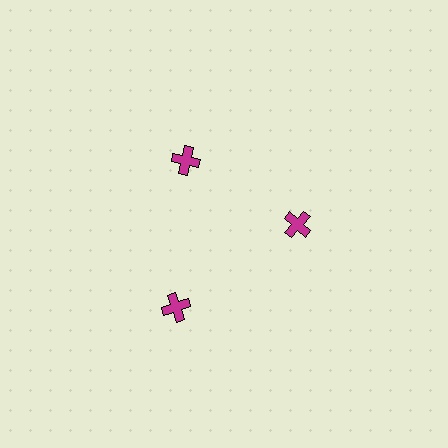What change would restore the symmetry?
The symmetry would be restored by moving it inward, back onto the ring so that all 3 crosses sit at equal angles and equal distance from the center.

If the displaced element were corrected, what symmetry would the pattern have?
It would have 3-fold rotational symmetry — the pattern would map onto itself every 120 degrees.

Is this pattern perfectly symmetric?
No. The 3 magenta crosses are arranged in a ring, but one element near the 7 o'clock position is pushed outward from the center, breaking the 3-fold rotational symmetry.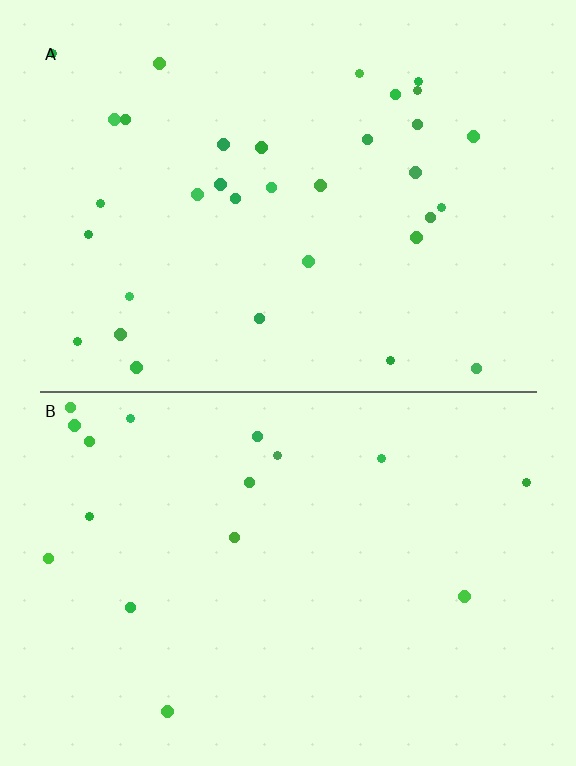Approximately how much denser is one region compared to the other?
Approximately 2.0× — region A over region B.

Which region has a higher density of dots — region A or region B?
A (the top).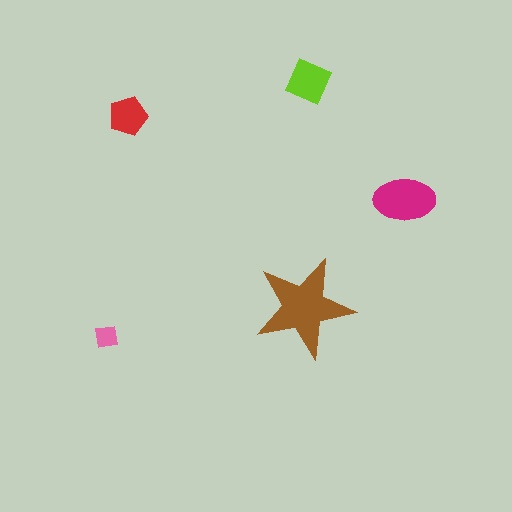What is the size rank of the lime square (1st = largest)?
3rd.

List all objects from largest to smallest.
The brown star, the magenta ellipse, the lime square, the red pentagon, the pink square.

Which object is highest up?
The lime square is topmost.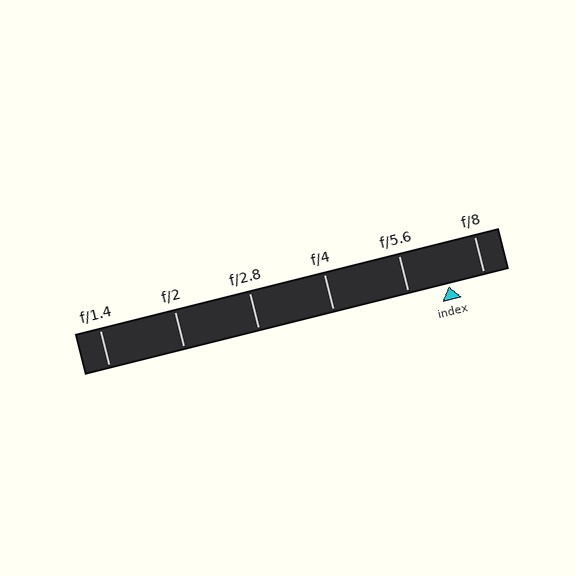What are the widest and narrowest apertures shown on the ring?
The widest aperture shown is f/1.4 and the narrowest is f/8.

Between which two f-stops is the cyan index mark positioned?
The index mark is between f/5.6 and f/8.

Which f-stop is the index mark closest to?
The index mark is closest to f/8.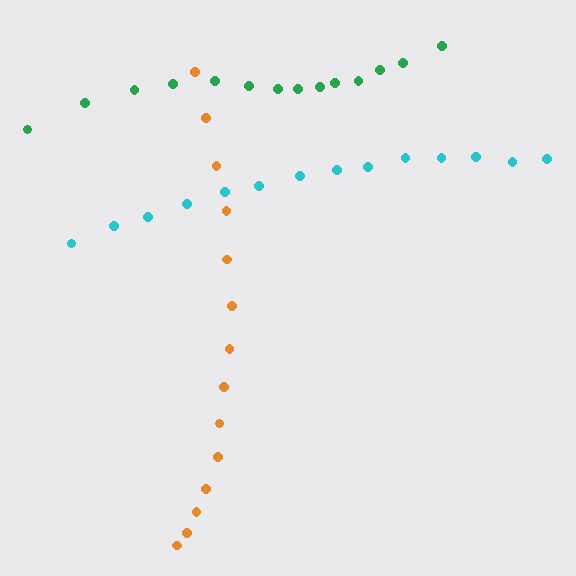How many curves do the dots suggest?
There are 3 distinct paths.